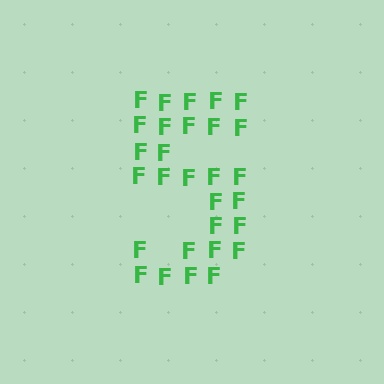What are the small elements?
The small elements are letter F's.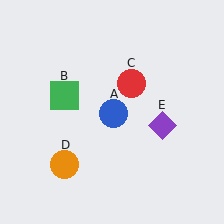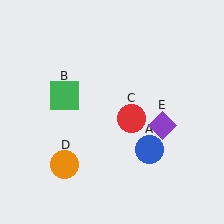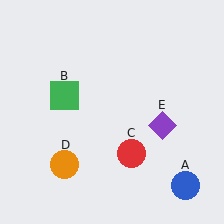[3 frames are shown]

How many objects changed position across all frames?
2 objects changed position: blue circle (object A), red circle (object C).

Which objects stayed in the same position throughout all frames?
Green square (object B) and orange circle (object D) and purple diamond (object E) remained stationary.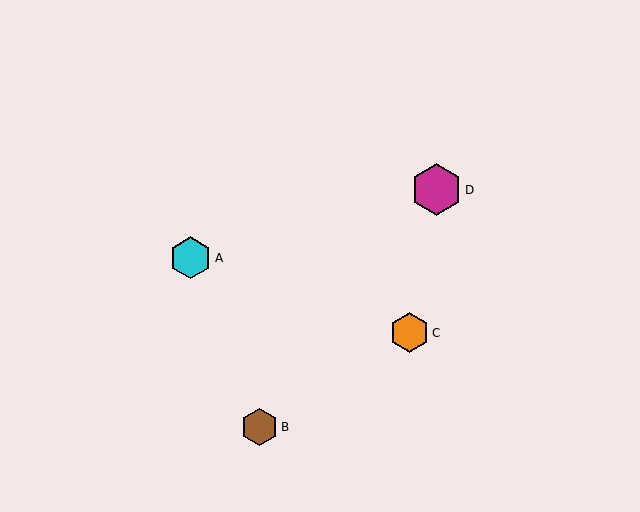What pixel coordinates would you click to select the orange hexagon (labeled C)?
Click at (409, 333) to select the orange hexagon C.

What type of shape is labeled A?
Shape A is a cyan hexagon.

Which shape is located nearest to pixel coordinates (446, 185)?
The magenta hexagon (labeled D) at (437, 190) is nearest to that location.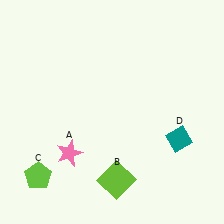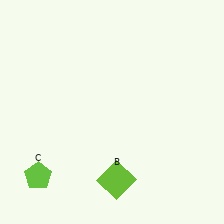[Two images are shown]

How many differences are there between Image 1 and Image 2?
There are 2 differences between the two images.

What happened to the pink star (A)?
The pink star (A) was removed in Image 2. It was in the bottom-left area of Image 1.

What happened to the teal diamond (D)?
The teal diamond (D) was removed in Image 2. It was in the bottom-right area of Image 1.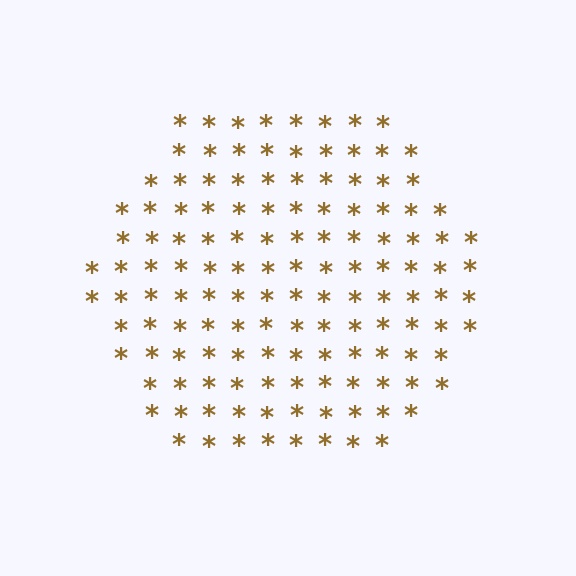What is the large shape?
The large shape is a hexagon.